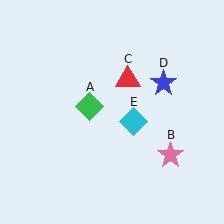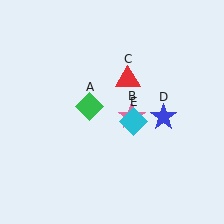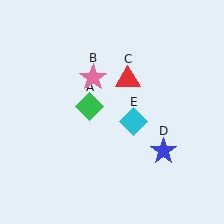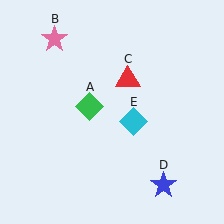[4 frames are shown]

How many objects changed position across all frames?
2 objects changed position: pink star (object B), blue star (object D).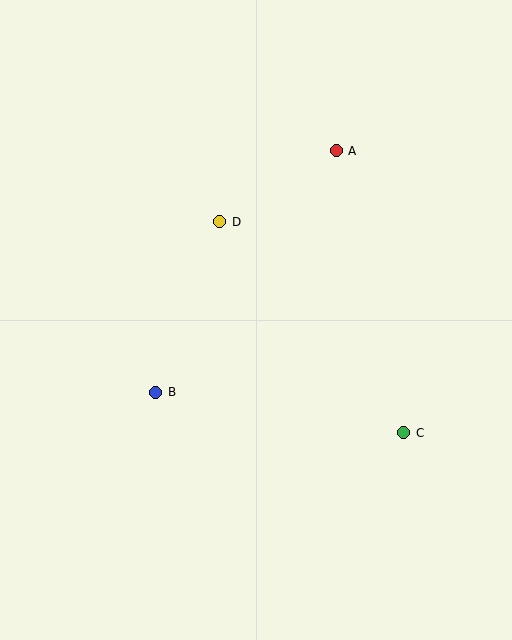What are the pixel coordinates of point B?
Point B is at (156, 392).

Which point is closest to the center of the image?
Point D at (220, 222) is closest to the center.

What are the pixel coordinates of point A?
Point A is at (336, 151).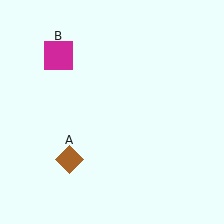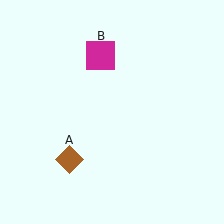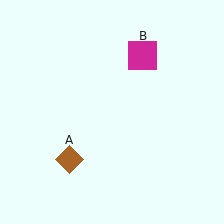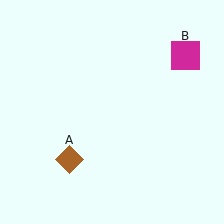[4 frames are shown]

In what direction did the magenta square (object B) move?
The magenta square (object B) moved right.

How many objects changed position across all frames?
1 object changed position: magenta square (object B).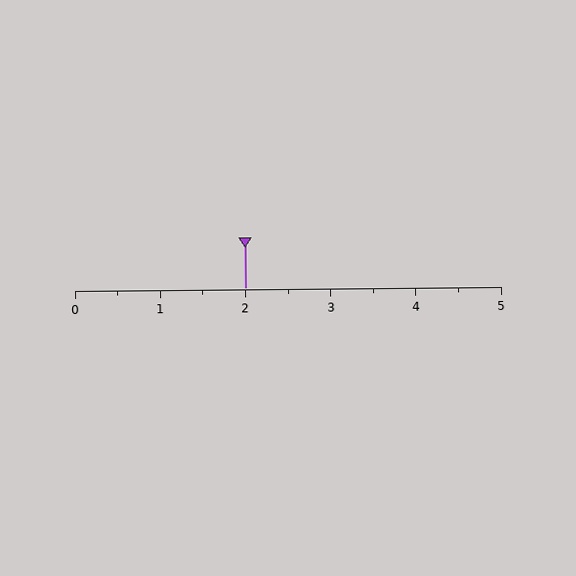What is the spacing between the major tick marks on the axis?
The major ticks are spaced 1 apart.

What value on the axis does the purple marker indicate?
The marker indicates approximately 2.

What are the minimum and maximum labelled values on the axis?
The axis runs from 0 to 5.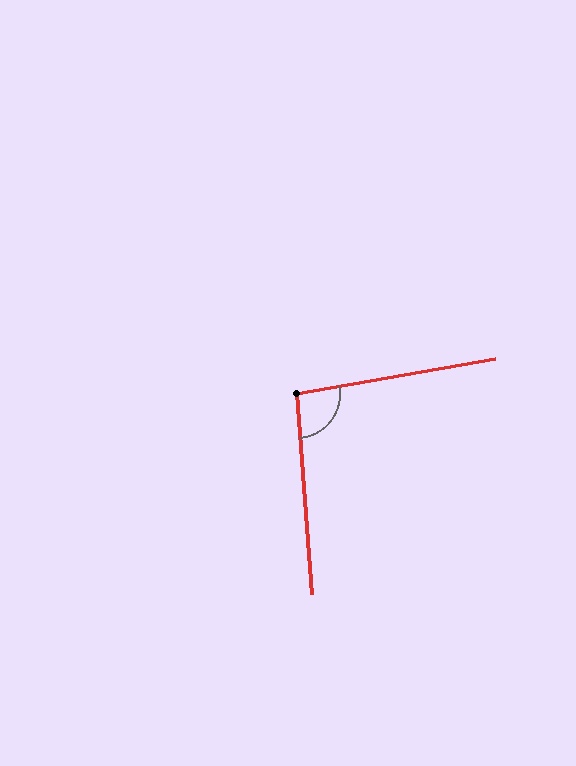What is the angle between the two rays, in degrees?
Approximately 96 degrees.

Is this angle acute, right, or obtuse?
It is obtuse.